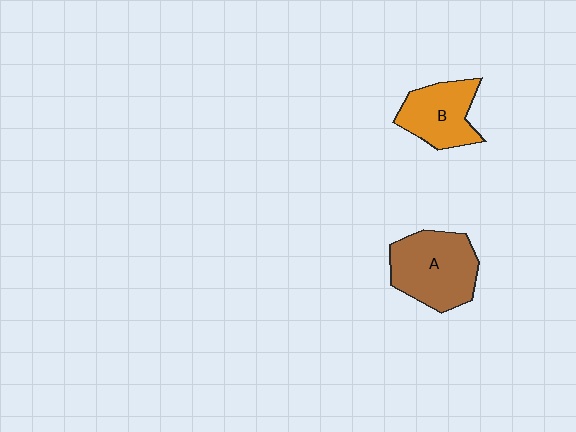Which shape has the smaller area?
Shape B (orange).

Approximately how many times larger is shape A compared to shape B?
Approximately 1.3 times.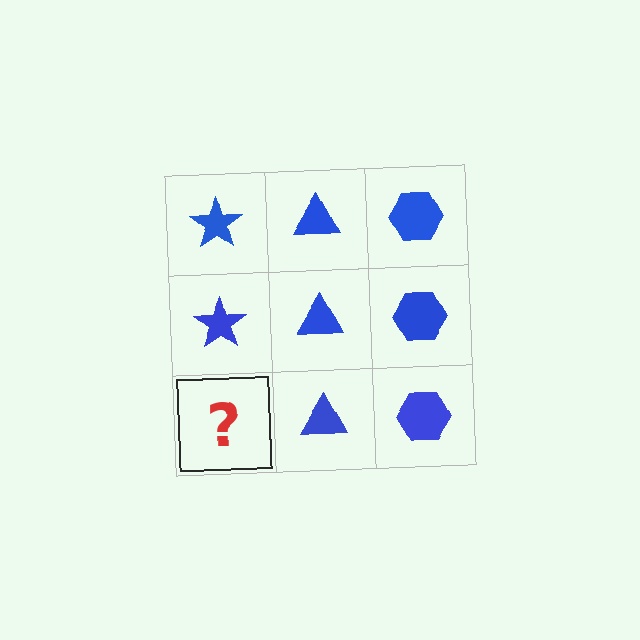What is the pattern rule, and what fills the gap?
The rule is that each column has a consistent shape. The gap should be filled with a blue star.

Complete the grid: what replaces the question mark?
The question mark should be replaced with a blue star.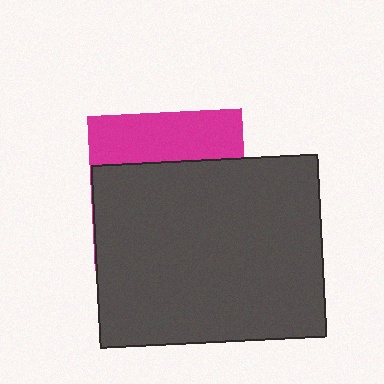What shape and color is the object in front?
The object in front is a dark gray rectangle.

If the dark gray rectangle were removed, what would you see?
You would see the complete magenta square.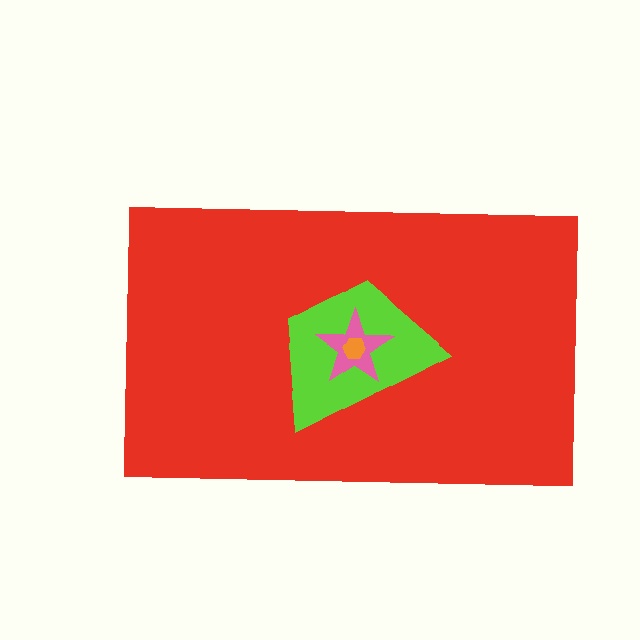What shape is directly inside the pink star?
The orange hexagon.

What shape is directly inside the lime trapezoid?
The pink star.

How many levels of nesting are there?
4.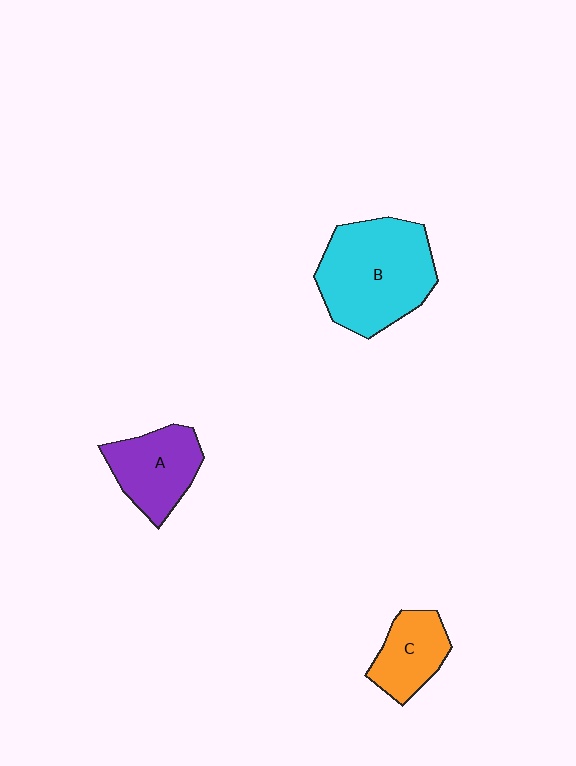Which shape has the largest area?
Shape B (cyan).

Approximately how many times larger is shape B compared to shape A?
Approximately 1.7 times.